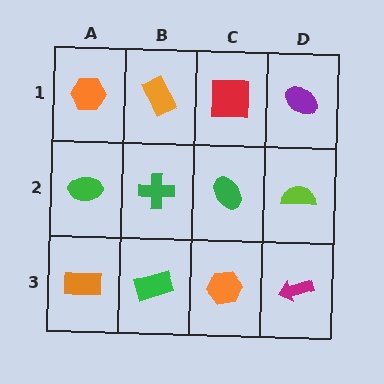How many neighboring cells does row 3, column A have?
2.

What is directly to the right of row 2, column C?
A lime semicircle.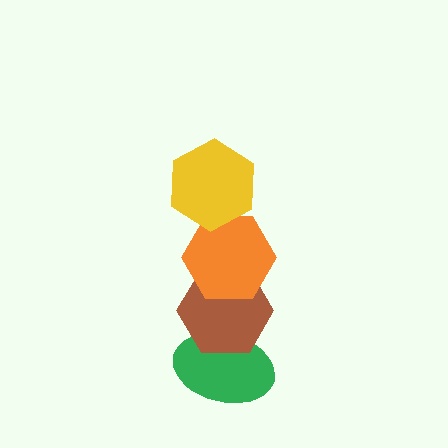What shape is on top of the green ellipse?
The brown hexagon is on top of the green ellipse.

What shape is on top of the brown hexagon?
The orange hexagon is on top of the brown hexagon.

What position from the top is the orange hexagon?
The orange hexagon is 2nd from the top.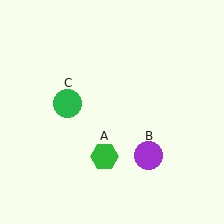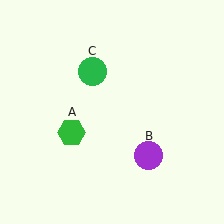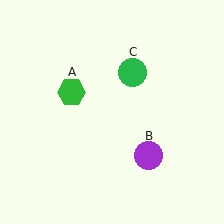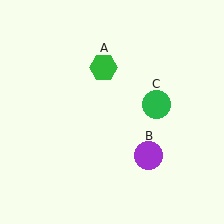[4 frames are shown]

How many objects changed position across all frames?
2 objects changed position: green hexagon (object A), green circle (object C).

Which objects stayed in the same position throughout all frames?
Purple circle (object B) remained stationary.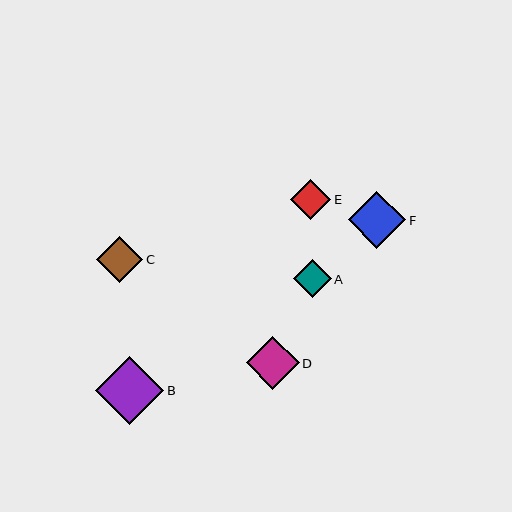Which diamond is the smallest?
Diamond A is the smallest with a size of approximately 38 pixels.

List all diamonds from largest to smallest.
From largest to smallest: B, F, D, C, E, A.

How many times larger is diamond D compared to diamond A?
Diamond D is approximately 1.4 times the size of diamond A.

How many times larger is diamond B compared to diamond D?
Diamond B is approximately 1.3 times the size of diamond D.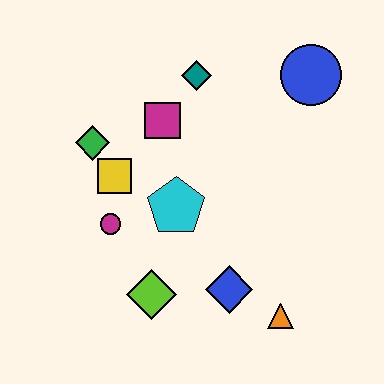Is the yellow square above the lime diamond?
Yes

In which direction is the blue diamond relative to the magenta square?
The blue diamond is below the magenta square.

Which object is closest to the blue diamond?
The orange triangle is closest to the blue diamond.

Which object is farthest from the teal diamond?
The orange triangle is farthest from the teal diamond.